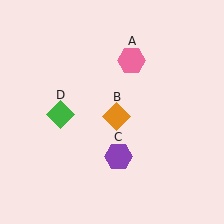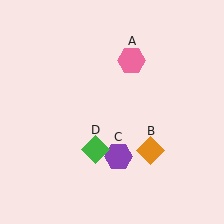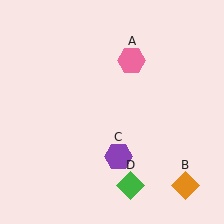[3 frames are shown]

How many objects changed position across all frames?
2 objects changed position: orange diamond (object B), green diamond (object D).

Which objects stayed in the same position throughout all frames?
Pink hexagon (object A) and purple hexagon (object C) remained stationary.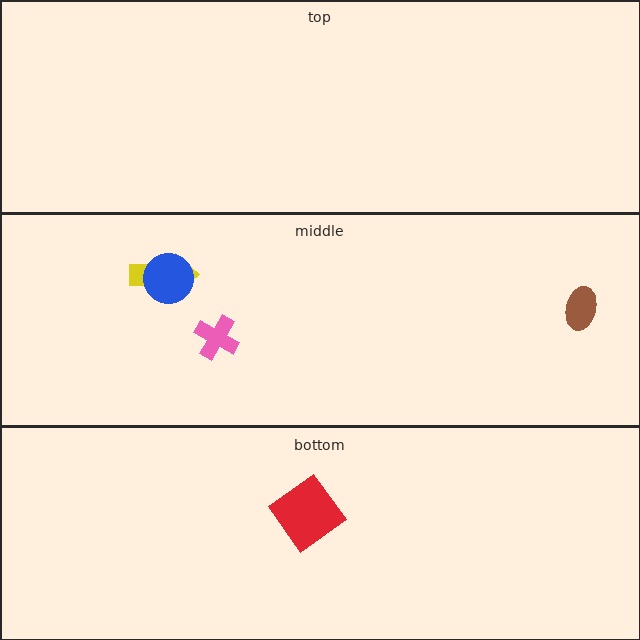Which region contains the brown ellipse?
The middle region.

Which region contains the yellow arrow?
The middle region.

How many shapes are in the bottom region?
1.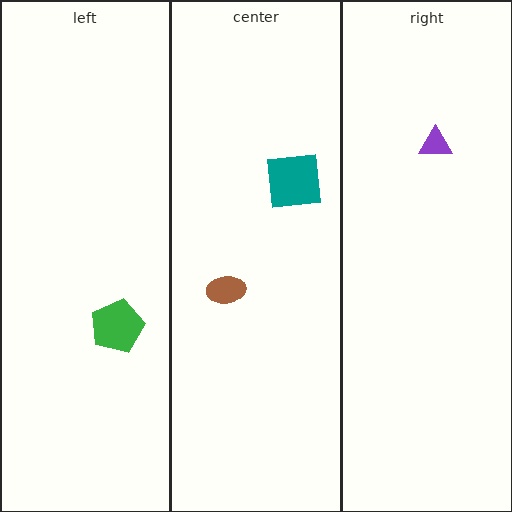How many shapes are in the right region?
1.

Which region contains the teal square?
The center region.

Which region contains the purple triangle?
The right region.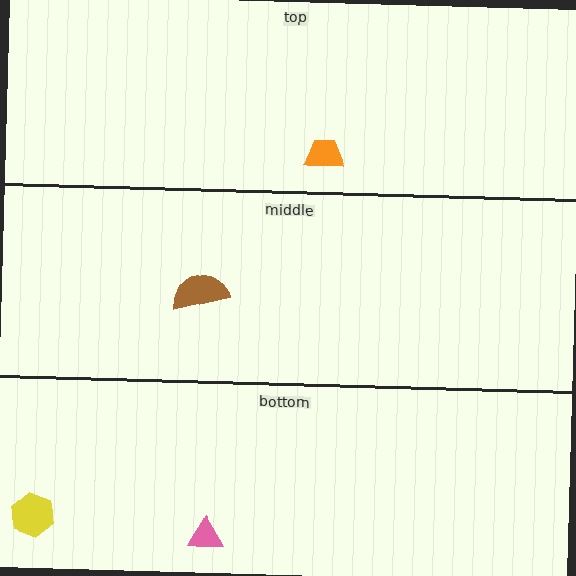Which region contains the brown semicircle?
The middle region.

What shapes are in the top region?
The orange trapezoid.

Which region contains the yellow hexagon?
The bottom region.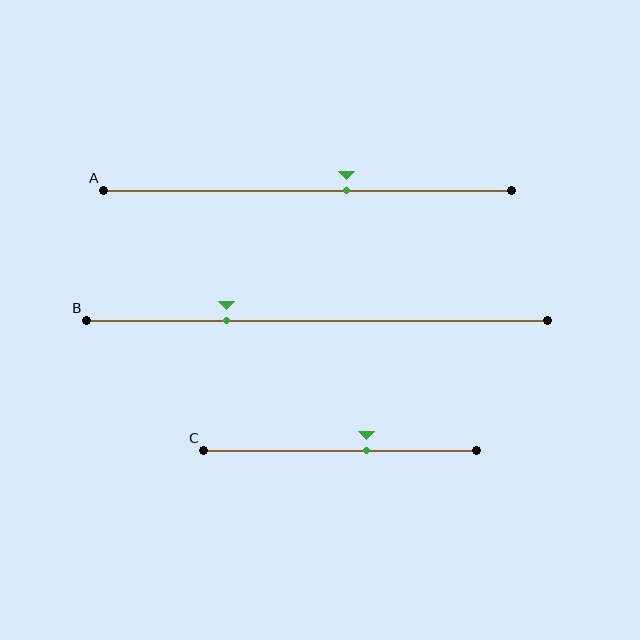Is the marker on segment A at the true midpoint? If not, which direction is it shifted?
No, the marker on segment A is shifted to the right by about 10% of the segment length.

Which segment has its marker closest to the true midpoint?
Segment A has its marker closest to the true midpoint.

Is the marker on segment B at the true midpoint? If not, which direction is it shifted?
No, the marker on segment B is shifted to the left by about 20% of the segment length.